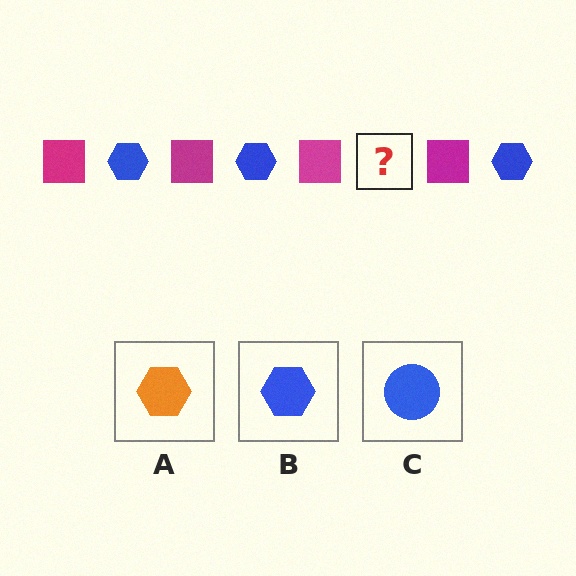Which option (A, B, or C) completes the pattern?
B.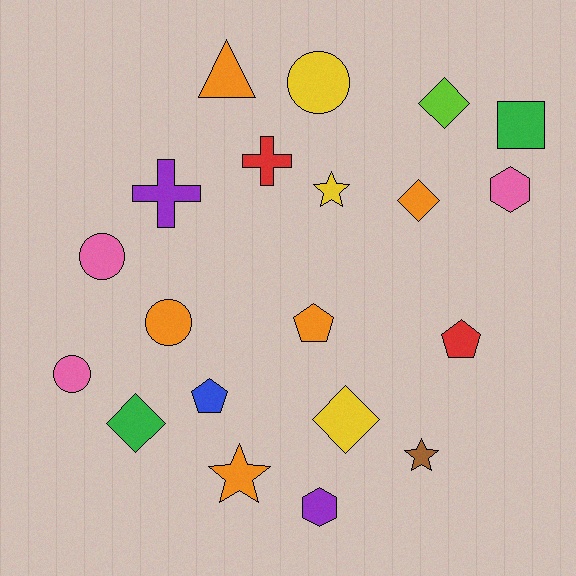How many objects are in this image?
There are 20 objects.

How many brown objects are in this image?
There is 1 brown object.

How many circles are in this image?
There are 4 circles.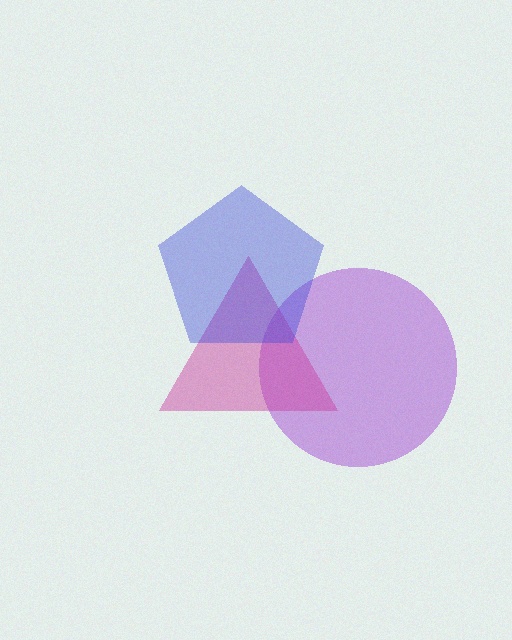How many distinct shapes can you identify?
There are 3 distinct shapes: a purple circle, a magenta triangle, a blue pentagon.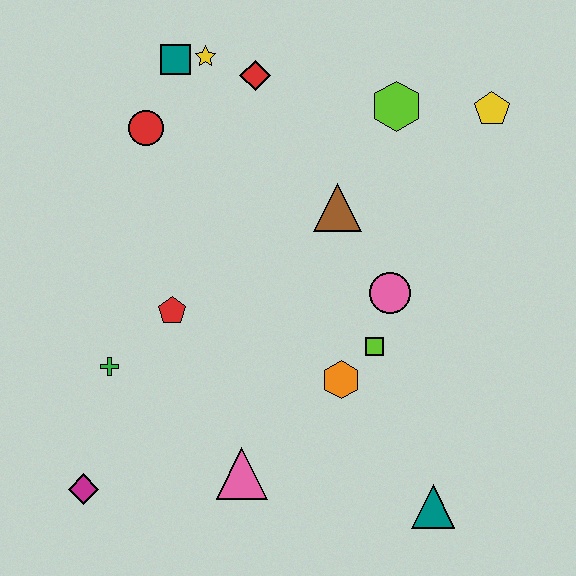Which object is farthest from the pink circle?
The magenta diamond is farthest from the pink circle.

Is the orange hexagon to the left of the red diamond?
No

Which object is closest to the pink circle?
The lime square is closest to the pink circle.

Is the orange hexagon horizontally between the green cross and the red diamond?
No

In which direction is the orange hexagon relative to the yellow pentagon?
The orange hexagon is below the yellow pentagon.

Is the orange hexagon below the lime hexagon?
Yes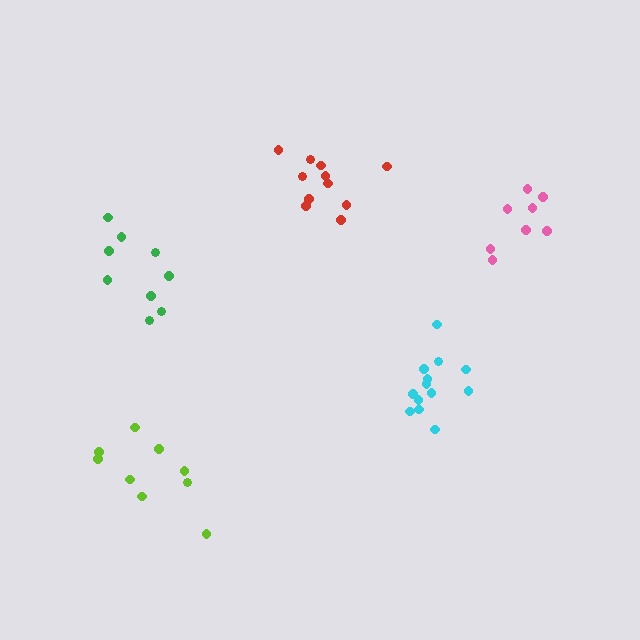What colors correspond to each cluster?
The clusters are colored: green, pink, lime, cyan, red.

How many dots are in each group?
Group 1: 9 dots, Group 2: 8 dots, Group 3: 9 dots, Group 4: 13 dots, Group 5: 11 dots (50 total).